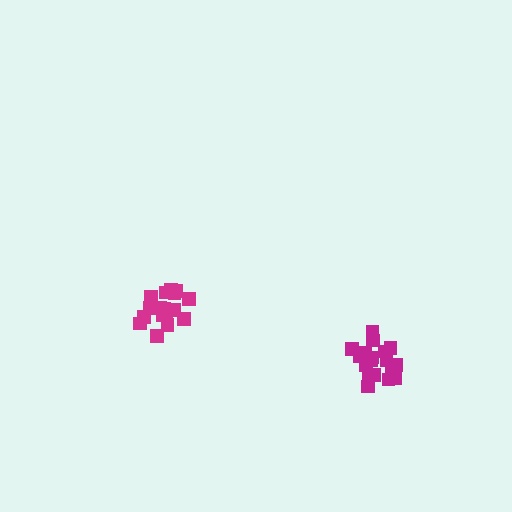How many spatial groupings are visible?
There are 2 spatial groupings.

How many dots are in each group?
Group 1: 18 dots, Group 2: 18 dots (36 total).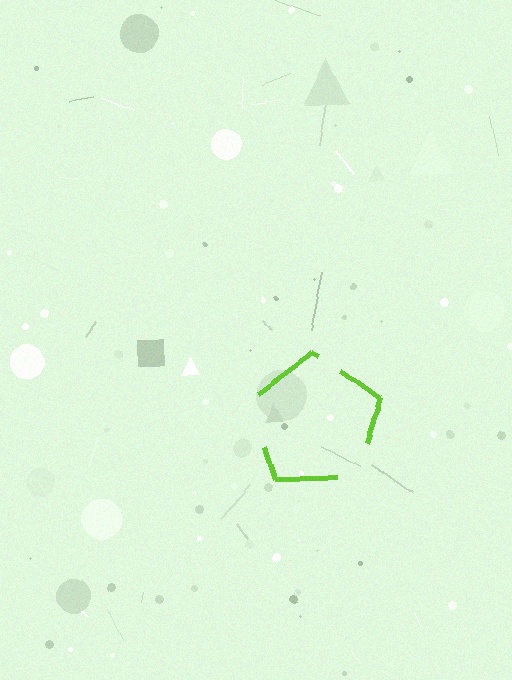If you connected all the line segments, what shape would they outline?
They would outline a pentagon.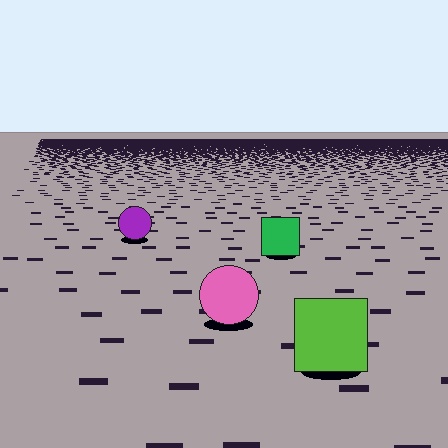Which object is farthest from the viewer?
The purple circle is farthest from the viewer. It appears smaller and the ground texture around it is denser.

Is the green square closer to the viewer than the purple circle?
Yes. The green square is closer — you can tell from the texture gradient: the ground texture is coarser near it.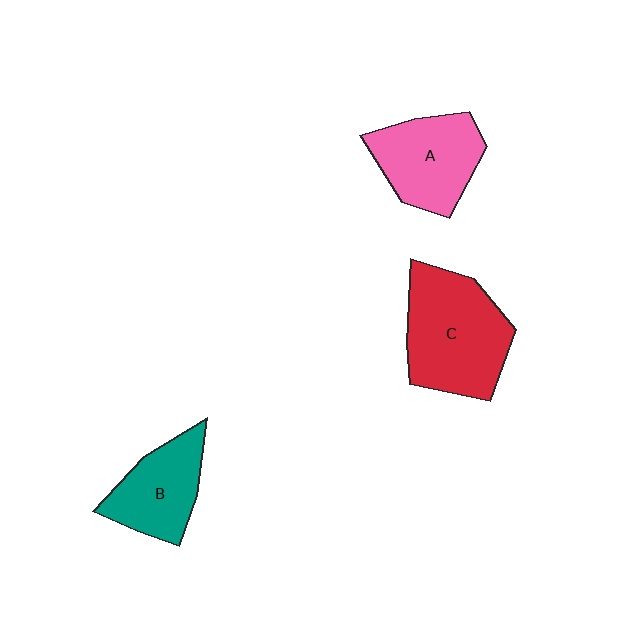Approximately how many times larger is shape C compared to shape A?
Approximately 1.3 times.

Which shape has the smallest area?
Shape B (teal).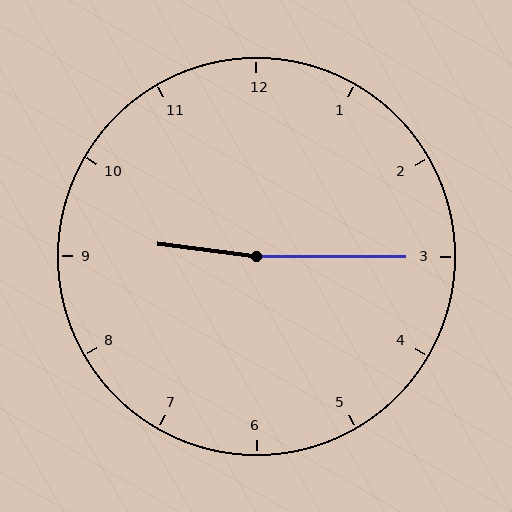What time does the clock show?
9:15.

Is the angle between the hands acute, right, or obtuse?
It is obtuse.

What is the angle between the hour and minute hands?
Approximately 172 degrees.